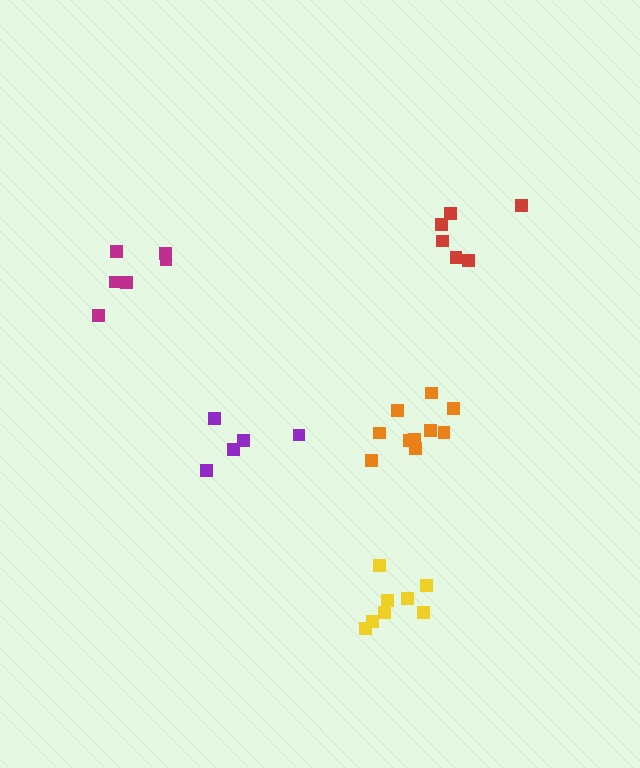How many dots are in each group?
Group 1: 8 dots, Group 2: 6 dots, Group 3: 6 dots, Group 4: 10 dots, Group 5: 5 dots (35 total).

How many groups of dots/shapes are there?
There are 5 groups.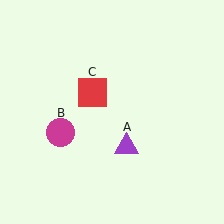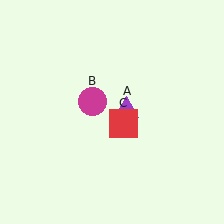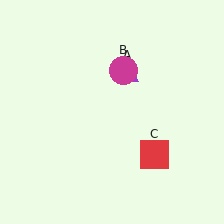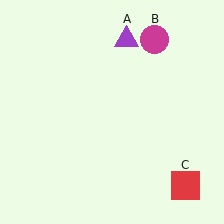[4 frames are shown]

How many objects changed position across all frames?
3 objects changed position: purple triangle (object A), magenta circle (object B), red square (object C).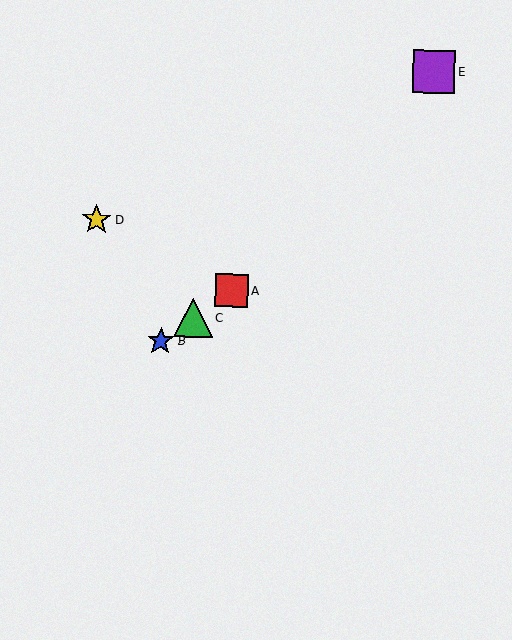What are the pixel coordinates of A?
Object A is at (231, 291).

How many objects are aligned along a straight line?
3 objects (A, B, C) are aligned along a straight line.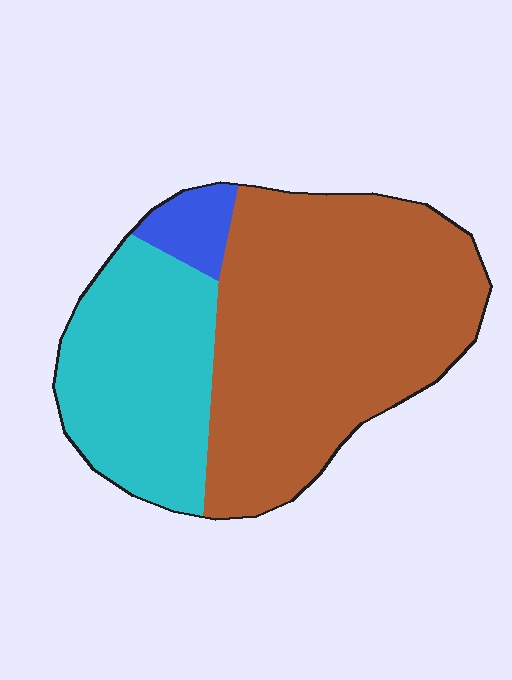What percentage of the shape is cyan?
Cyan covers roughly 30% of the shape.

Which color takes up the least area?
Blue, at roughly 5%.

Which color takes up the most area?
Brown, at roughly 60%.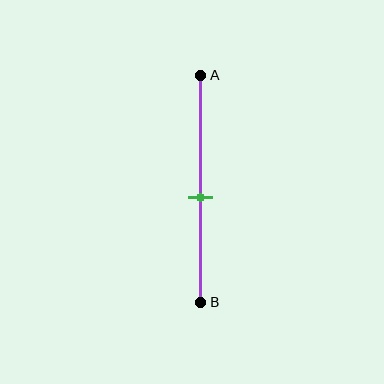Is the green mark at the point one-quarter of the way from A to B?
No, the mark is at about 55% from A, not at the 25% one-quarter point.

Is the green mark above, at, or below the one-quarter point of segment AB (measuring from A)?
The green mark is below the one-quarter point of segment AB.